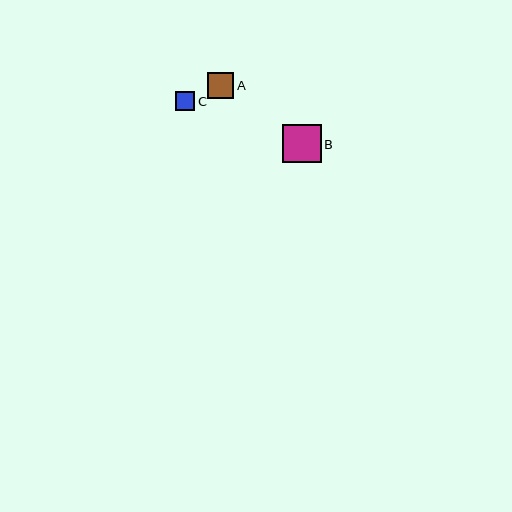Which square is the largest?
Square B is the largest with a size of approximately 38 pixels.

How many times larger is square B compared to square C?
Square B is approximately 2.0 times the size of square C.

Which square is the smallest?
Square C is the smallest with a size of approximately 19 pixels.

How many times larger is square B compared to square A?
Square B is approximately 1.4 times the size of square A.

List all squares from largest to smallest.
From largest to smallest: B, A, C.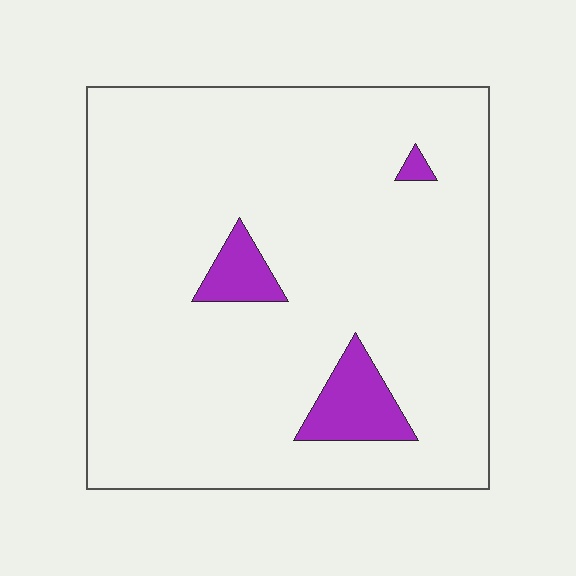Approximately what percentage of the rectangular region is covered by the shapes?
Approximately 5%.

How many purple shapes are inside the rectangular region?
3.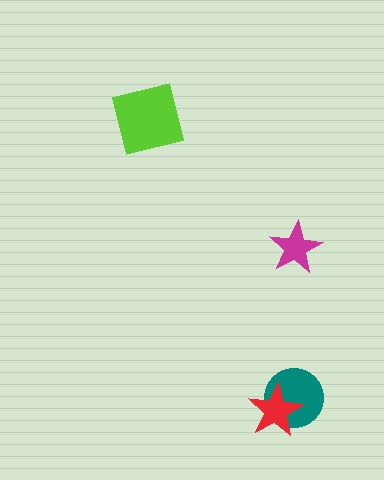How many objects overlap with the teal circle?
1 object overlaps with the teal circle.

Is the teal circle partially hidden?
Yes, it is partially covered by another shape.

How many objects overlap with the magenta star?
0 objects overlap with the magenta star.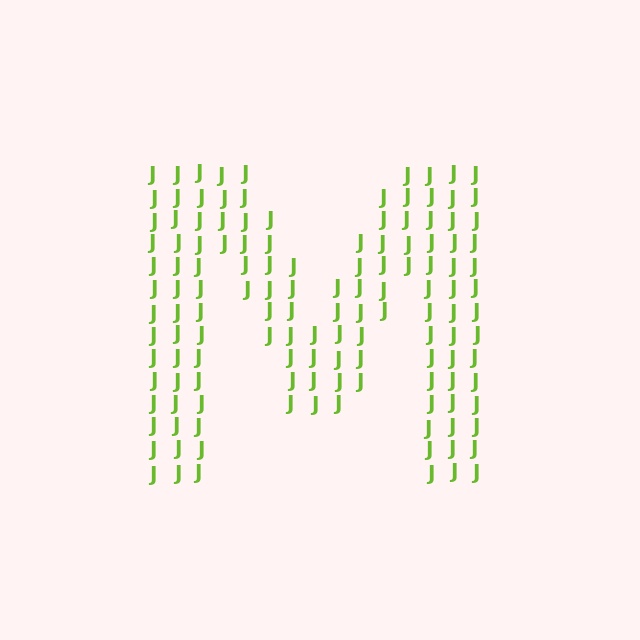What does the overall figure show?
The overall figure shows the letter M.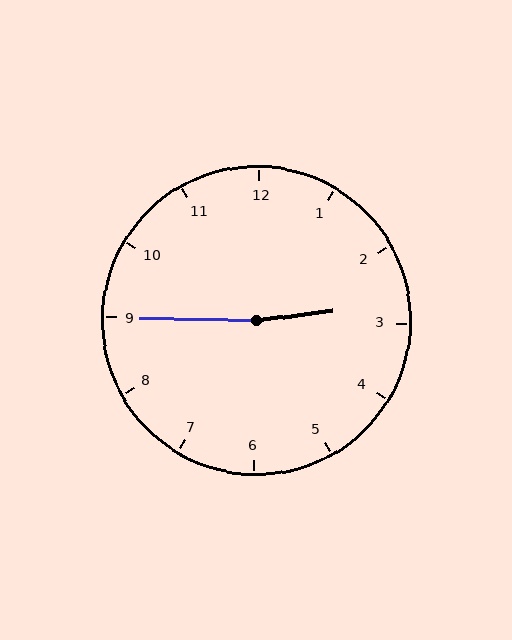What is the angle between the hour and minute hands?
Approximately 172 degrees.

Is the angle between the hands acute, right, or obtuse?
It is obtuse.